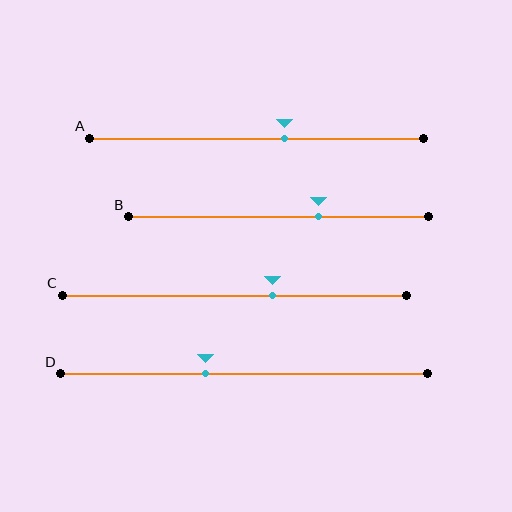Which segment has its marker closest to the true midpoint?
Segment A has its marker closest to the true midpoint.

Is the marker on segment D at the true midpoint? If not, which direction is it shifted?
No, the marker on segment D is shifted to the left by about 10% of the segment length.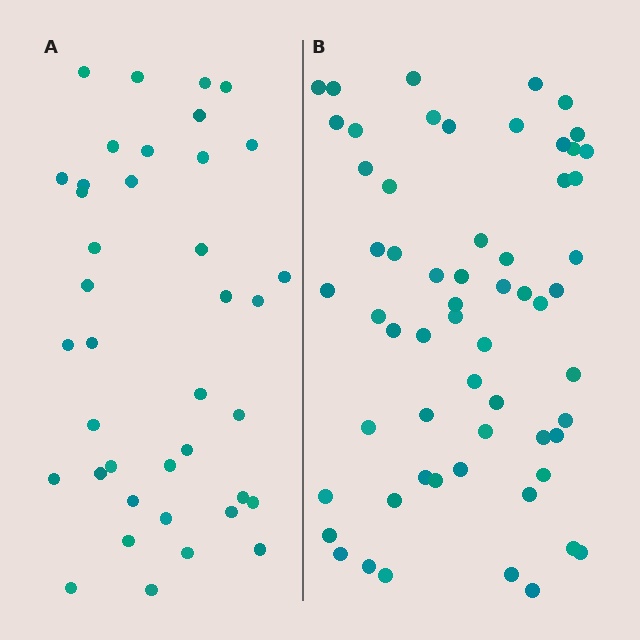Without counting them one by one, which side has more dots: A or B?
Region B (the right region) has more dots.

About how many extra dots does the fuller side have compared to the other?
Region B has approximately 20 more dots than region A.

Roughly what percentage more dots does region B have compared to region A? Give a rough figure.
About 55% more.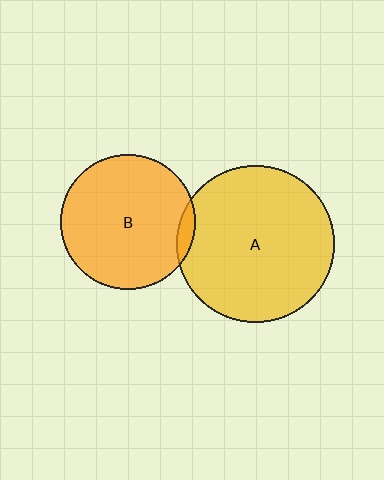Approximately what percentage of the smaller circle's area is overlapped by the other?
Approximately 5%.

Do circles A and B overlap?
Yes.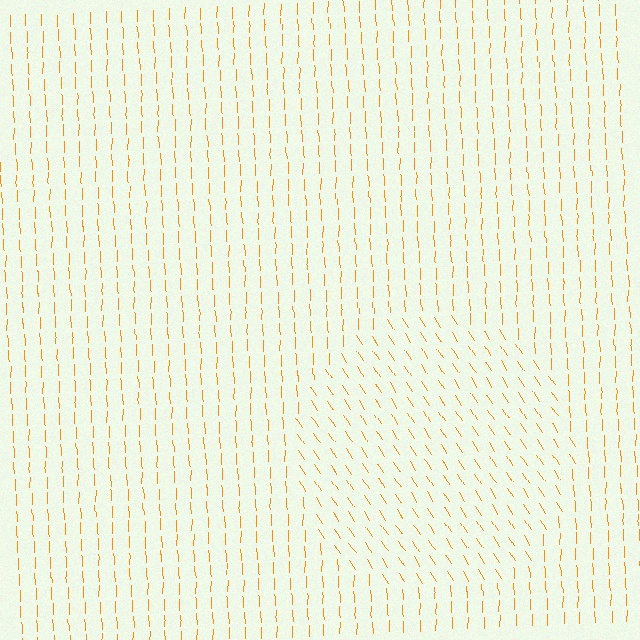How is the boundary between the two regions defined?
The boundary is defined purely by a change in line orientation (approximately 32 degrees difference). All lines are the same color and thickness.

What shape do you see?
I see a circle.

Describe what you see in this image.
The image is filled with small orange line segments. A circle region in the image has lines oriented differently from the surrounding lines, creating a visible texture boundary.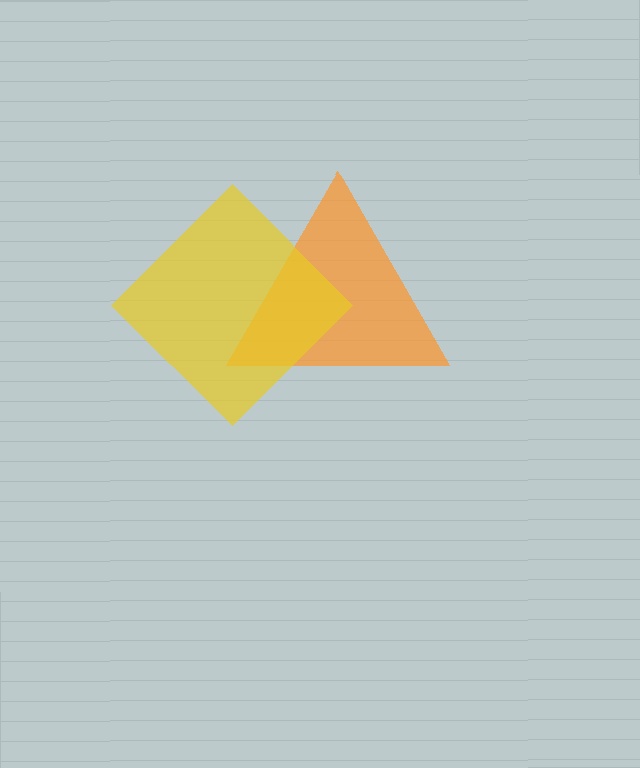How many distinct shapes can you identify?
There are 2 distinct shapes: an orange triangle, a yellow diamond.